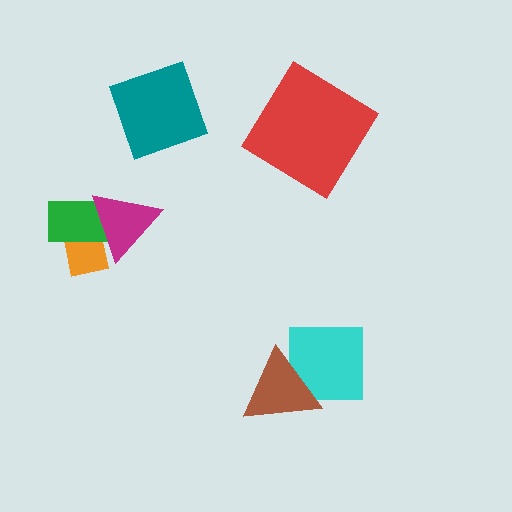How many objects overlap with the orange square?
2 objects overlap with the orange square.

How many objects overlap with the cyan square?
1 object overlaps with the cyan square.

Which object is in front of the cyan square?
The brown triangle is in front of the cyan square.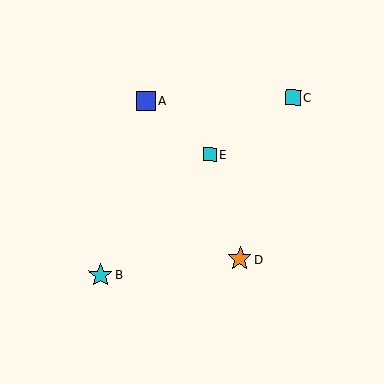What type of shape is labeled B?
Shape B is a cyan star.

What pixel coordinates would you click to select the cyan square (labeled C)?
Click at (293, 97) to select the cyan square C.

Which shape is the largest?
The orange star (labeled D) is the largest.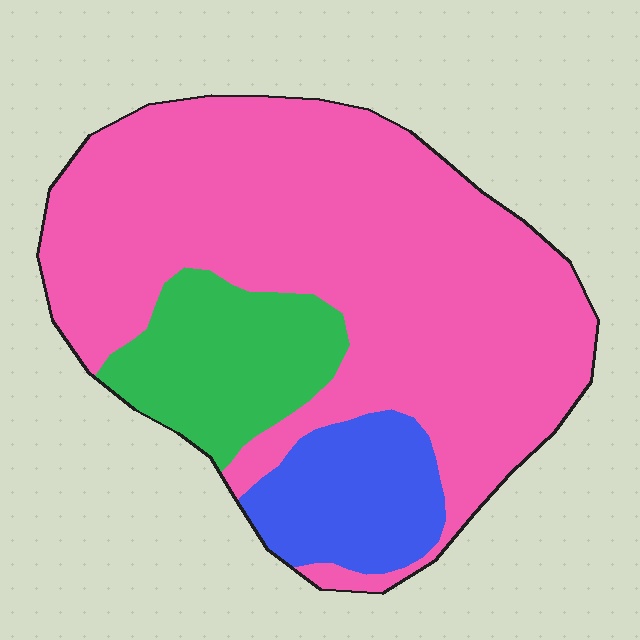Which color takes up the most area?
Pink, at roughly 70%.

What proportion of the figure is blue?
Blue covers around 15% of the figure.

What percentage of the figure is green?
Green takes up less than a quarter of the figure.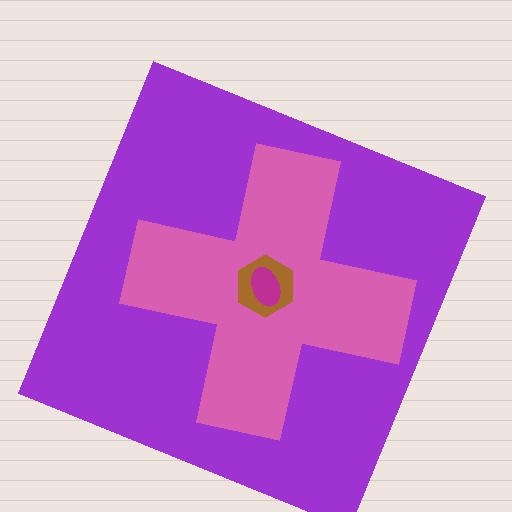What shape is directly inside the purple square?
The pink cross.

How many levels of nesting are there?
4.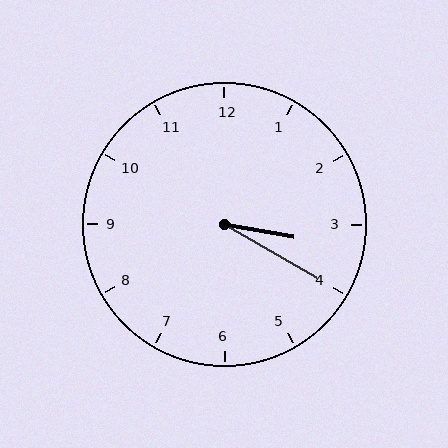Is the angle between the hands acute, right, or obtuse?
It is acute.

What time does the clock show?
3:20.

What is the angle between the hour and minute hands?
Approximately 20 degrees.